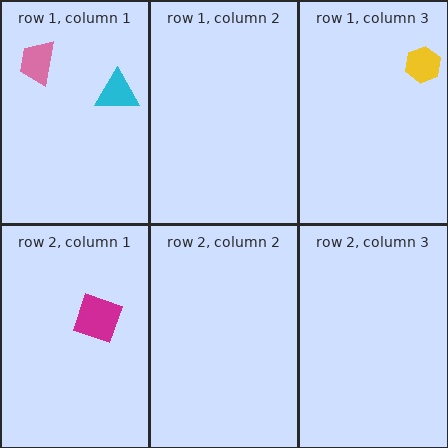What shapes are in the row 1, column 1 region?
The pink trapezoid, the cyan triangle.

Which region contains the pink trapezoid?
The row 1, column 1 region.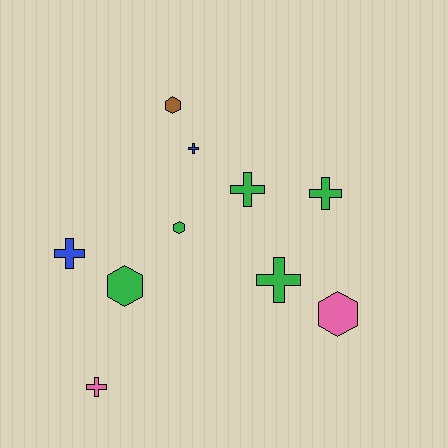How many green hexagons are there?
There are 2 green hexagons.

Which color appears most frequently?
Green, with 5 objects.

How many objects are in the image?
There are 10 objects.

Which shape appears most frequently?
Cross, with 6 objects.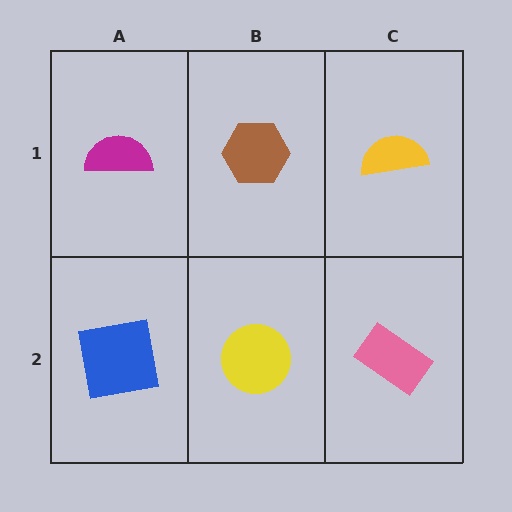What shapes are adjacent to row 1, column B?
A yellow circle (row 2, column B), a magenta semicircle (row 1, column A), a yellow semicircle (row 1, column C).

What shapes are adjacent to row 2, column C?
A yellow semicircle (row 1, column C), a yellow circle (row 2, column B).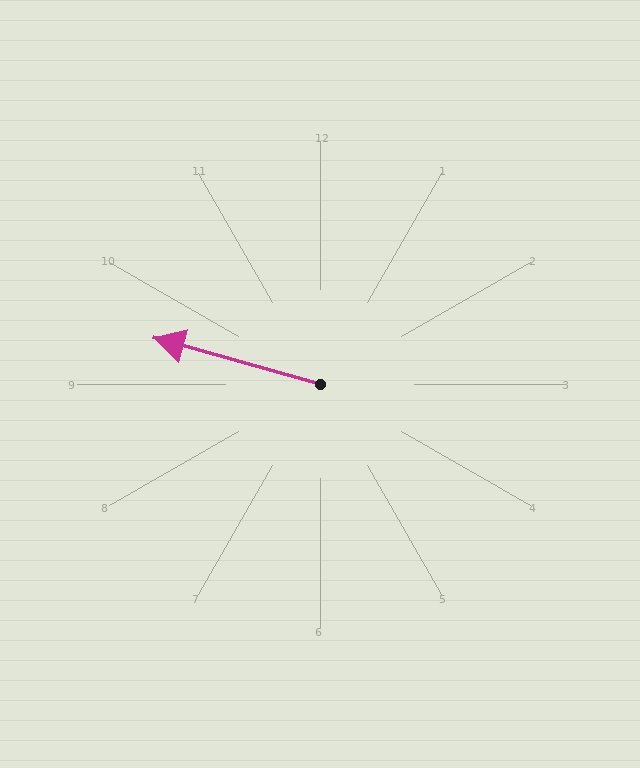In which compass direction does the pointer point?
West.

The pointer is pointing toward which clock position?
Roughly 10 o'clock.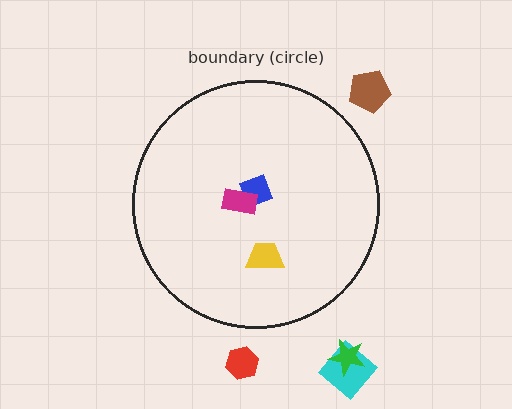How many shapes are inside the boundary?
3 inside, 4 outside.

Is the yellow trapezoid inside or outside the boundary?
Inside.